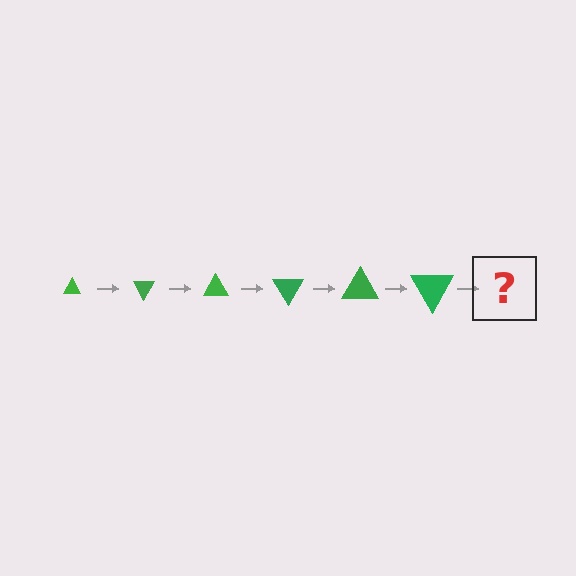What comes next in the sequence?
The next element should be a triangle, larger than the previous one and rotated 360 degrees from the start.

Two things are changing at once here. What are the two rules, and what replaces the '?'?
The two rules are that the triangle grows larger each step and it rotates 60 degrees each step. The '?' should be a triangle, larger than the previous one and rotated 360 degrees from the start.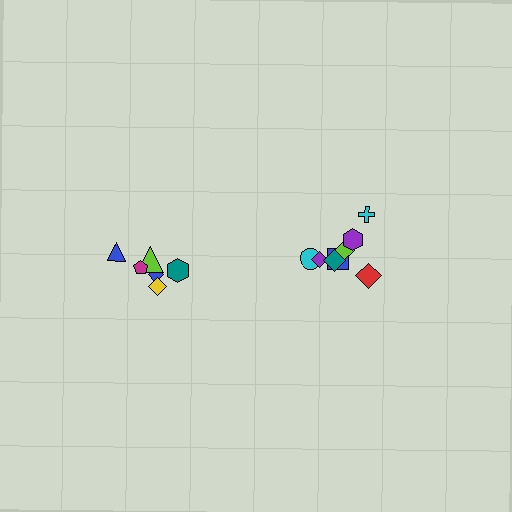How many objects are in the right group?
There are 8 objects.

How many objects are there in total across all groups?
There are 14 objects.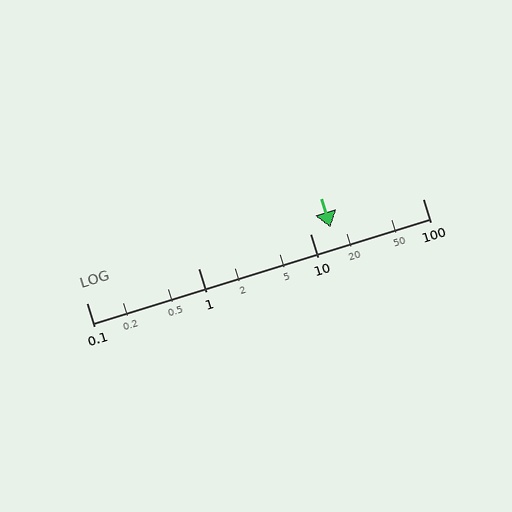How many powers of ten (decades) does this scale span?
The scale spans 3 decades, from 0.1 to 100.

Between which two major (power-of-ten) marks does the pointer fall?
The pointer is between 10 and 100.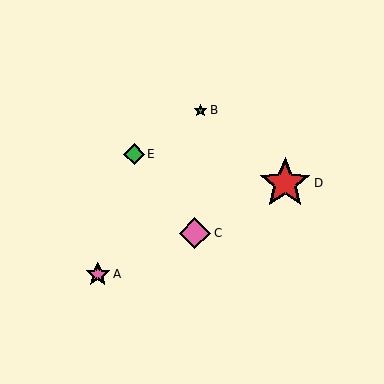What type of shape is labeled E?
Shape E is a green diamond.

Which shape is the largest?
The red star (labeled D) is the largest.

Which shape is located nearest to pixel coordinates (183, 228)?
The pink diamond (labeled C) at (195, 233) is nearest to that location.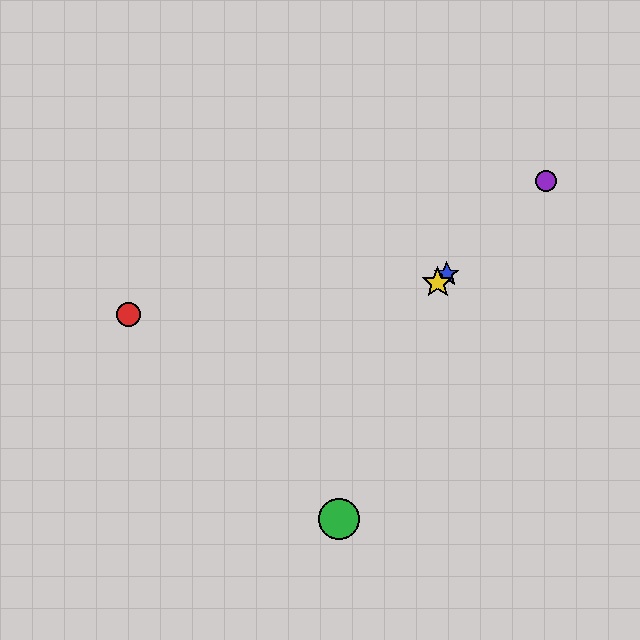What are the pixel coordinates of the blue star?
The blue star is at (447, 274).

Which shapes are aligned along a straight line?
The blue star, the yellow star, the purple circle are aligned along a straight line.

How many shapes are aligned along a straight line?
3 shapes (the blue star, the yellow star, the purple circle) are aligned along a straight line.